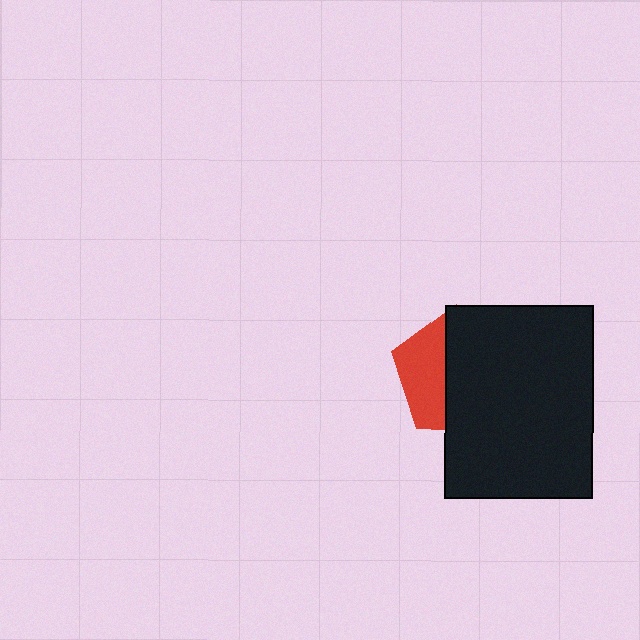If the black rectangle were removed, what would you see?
You would see the complete red pentagon.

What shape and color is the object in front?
The object in front is a black rectangle.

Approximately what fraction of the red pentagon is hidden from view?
Roughly 62% of the red pentagon is hidden behind the black rectangle.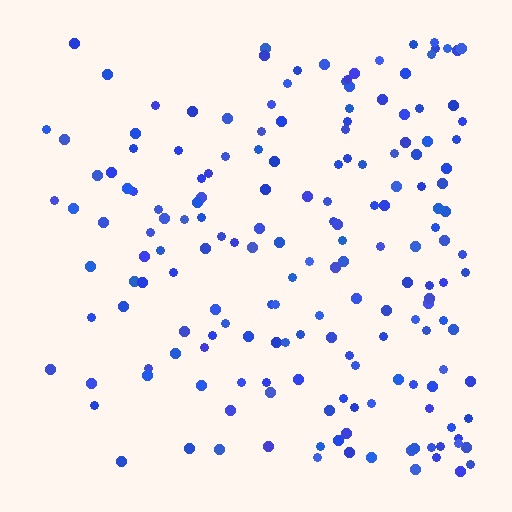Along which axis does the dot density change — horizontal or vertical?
Horizontal.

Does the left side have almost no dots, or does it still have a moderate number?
Still a moderate number, just noticeably fewer than the right.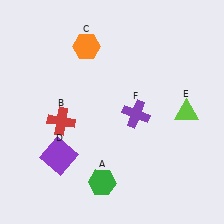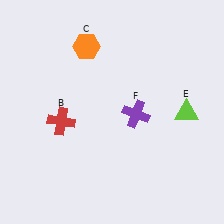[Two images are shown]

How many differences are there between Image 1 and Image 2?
There are 2 differences between the two images.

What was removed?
The green hexagon (A), the purple square (D) were removed in Image 2.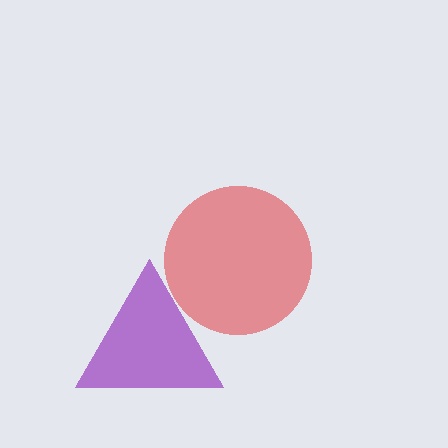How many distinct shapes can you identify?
There are 2 distinct shapes: a purple triangle, a red circle.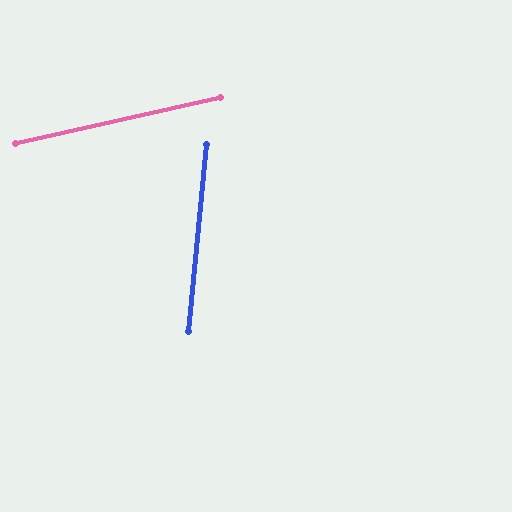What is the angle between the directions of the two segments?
Approximately 72 degrees.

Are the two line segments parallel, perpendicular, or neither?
Neither parallel nor perpendicular — they differ by about 72°.